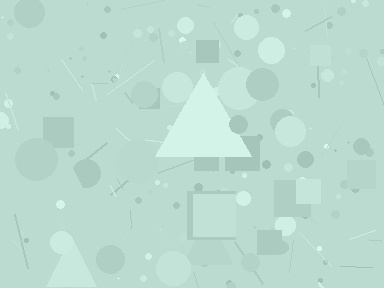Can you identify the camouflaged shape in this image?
The camouflaged shape is a triangle.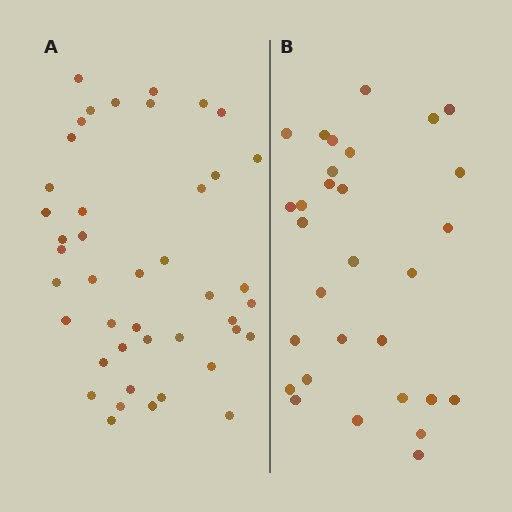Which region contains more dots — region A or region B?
Region A (the left region) has more dots.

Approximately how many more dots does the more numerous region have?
Region A has approximately 15 more dots than region B.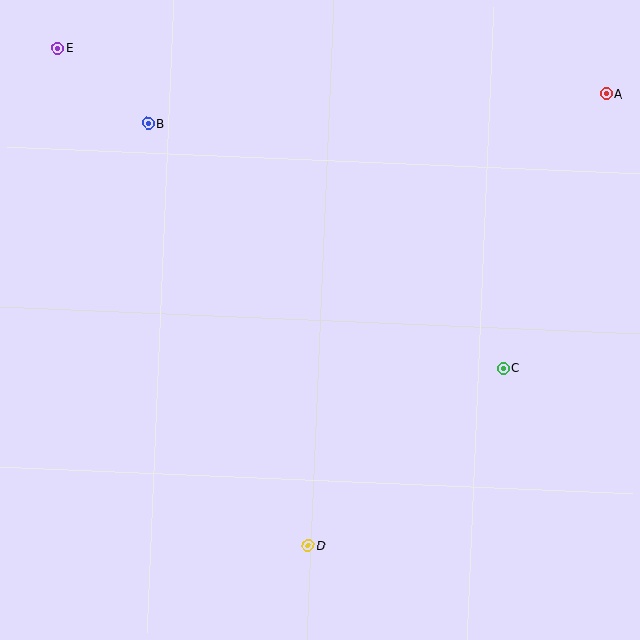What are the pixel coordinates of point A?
Point A is at (606, 94).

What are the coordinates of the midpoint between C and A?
The midpoint between C and A is at (555, 231).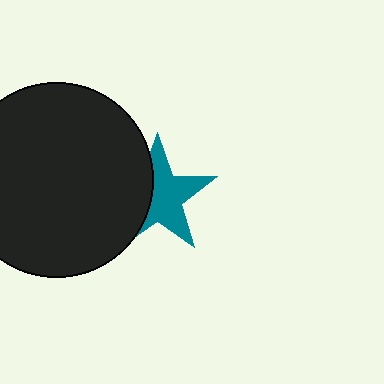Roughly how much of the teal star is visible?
About half of it is visible (roughly 62%).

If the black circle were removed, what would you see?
You would see the complete teal star.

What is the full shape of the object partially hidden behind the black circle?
The partially hidden object is a teal star.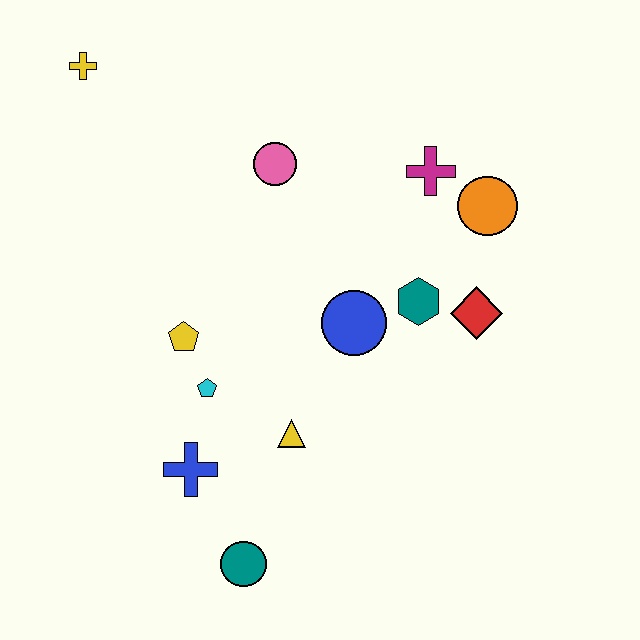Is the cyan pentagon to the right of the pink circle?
No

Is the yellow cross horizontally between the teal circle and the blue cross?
No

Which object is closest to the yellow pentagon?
The cyan pentagon is closest to the yellow pentagon.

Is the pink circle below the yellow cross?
Yes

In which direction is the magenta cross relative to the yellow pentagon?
The magenta cross is to the right of the yellow pentagon.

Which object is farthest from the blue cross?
The yellow cross is farthest from the blue cross.